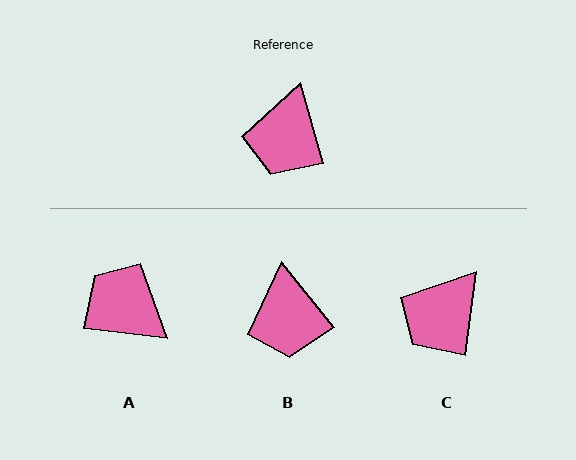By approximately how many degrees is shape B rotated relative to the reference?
Approximately 23 degrees counter-clockwise.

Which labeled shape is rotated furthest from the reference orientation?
A, about 113 degrees away.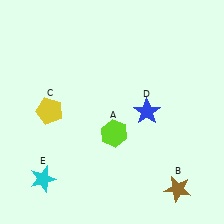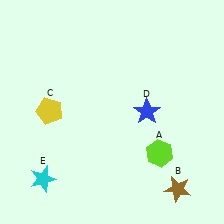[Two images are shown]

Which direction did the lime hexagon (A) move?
The lime hexagon (A) moved right.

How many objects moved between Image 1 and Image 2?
1 object moved between the two images.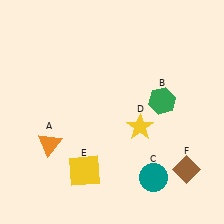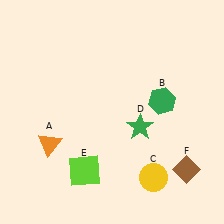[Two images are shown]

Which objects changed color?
C changed from teal to yellow. D changed from yellow to green. E changed from yellow to lime.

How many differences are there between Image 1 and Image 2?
There are 3 differences between the two images.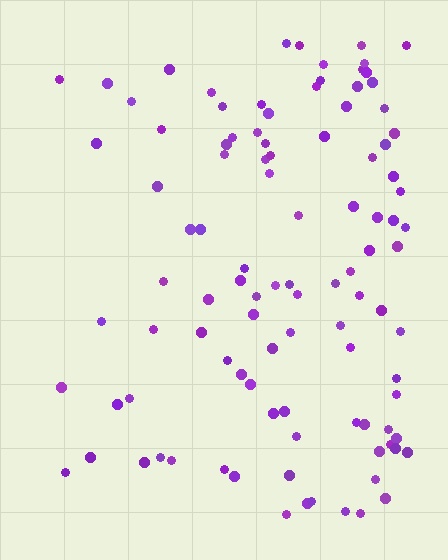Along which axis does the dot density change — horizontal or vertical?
Horizontal.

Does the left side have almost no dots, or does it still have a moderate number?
Still a moderate number, just noticeably fewer than the right.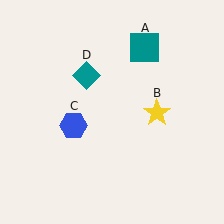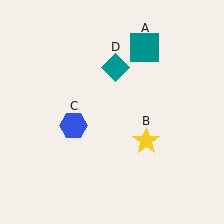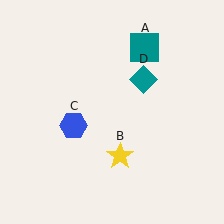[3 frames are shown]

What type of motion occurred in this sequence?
The yellow star (object B), teal diamond (object D) rotated clockwise around the center of the scene.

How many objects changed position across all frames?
2 objects changed position: yellow star (object B), teal diamond (object D).